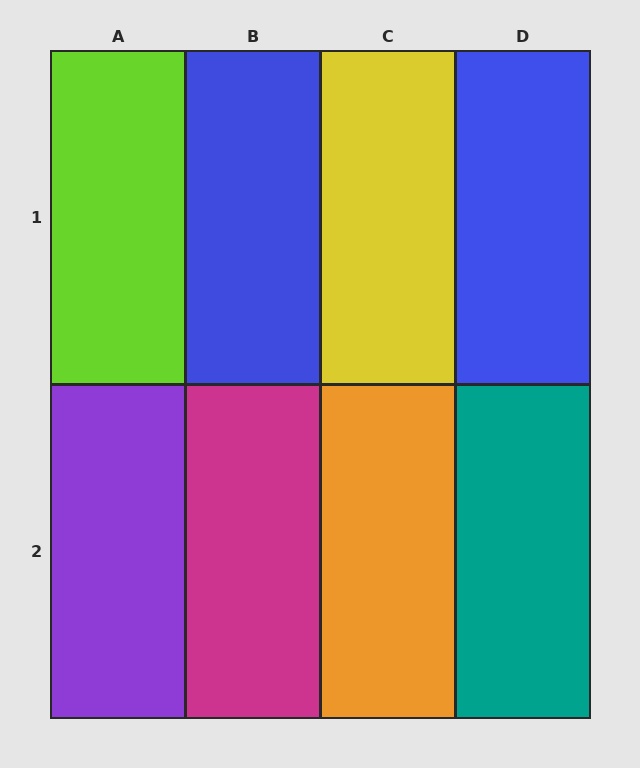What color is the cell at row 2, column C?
Orange.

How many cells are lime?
1 cell is lime.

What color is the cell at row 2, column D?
Teal.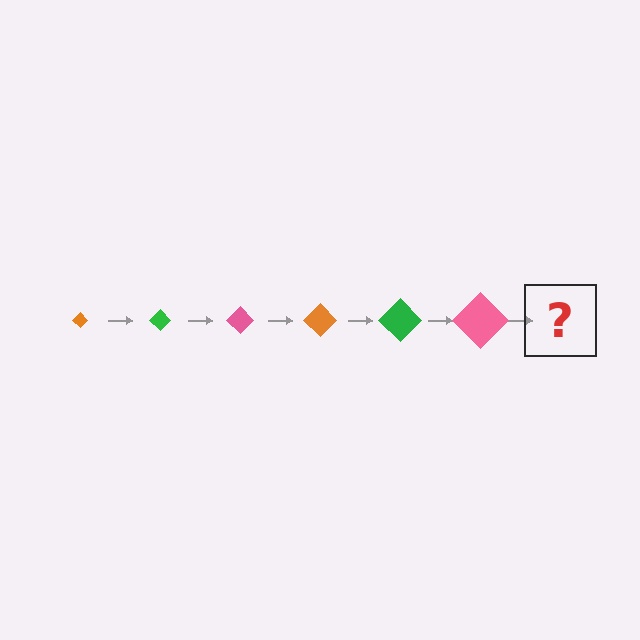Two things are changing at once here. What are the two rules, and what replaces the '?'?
The two rules are that the diamond grows larger each step and the color cycles through orange, green, and pink. The '?' should be an orange diamond, larger than the previous one.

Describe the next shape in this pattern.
It should be an orange diamond, larger than the previous one.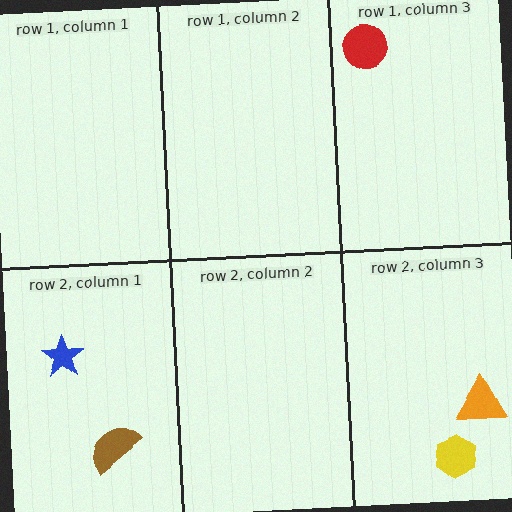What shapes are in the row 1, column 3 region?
The red circle.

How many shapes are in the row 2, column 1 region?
2.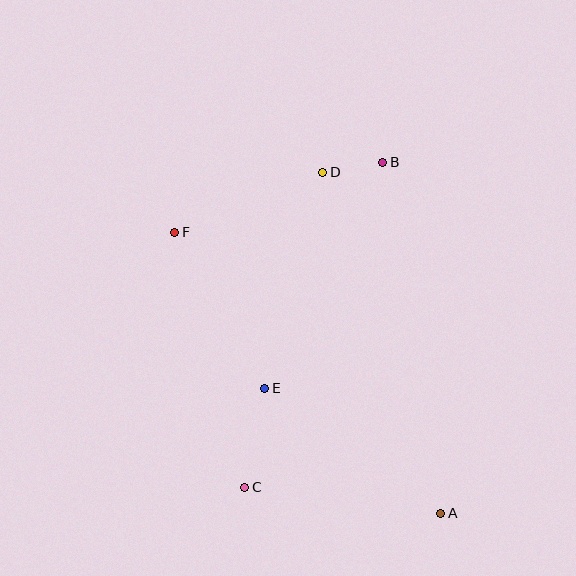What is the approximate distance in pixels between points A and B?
The distance between A and B is approximately 356 pixels.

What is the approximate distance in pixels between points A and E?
The distance between A and E is approximately 216 pixels.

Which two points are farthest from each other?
Points A and F are farthest from each other.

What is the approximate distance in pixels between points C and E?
The distance between C and E is approximately 101 pixels.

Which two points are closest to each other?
Points B and D are closest to each other.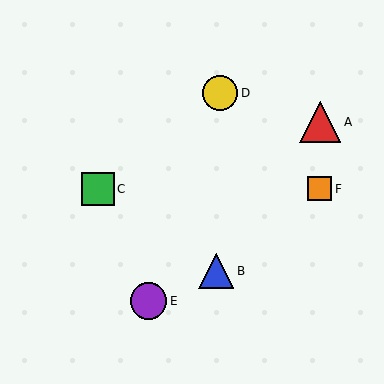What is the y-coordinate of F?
Object F is at y≈189.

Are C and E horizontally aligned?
No, C is at y≈189 and E is at y≈301.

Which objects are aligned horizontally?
Objects C, F are aligned horizontally.